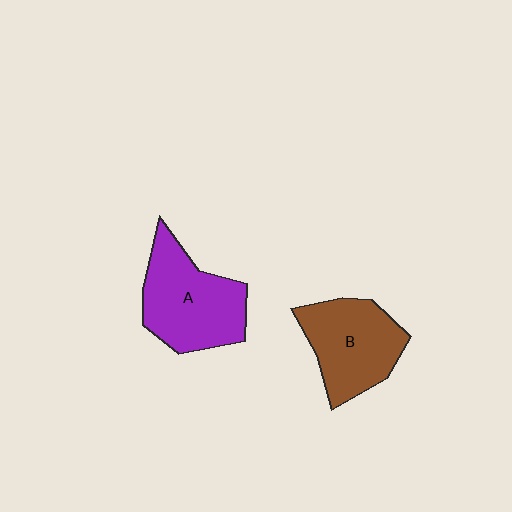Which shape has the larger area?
Shape A (purple).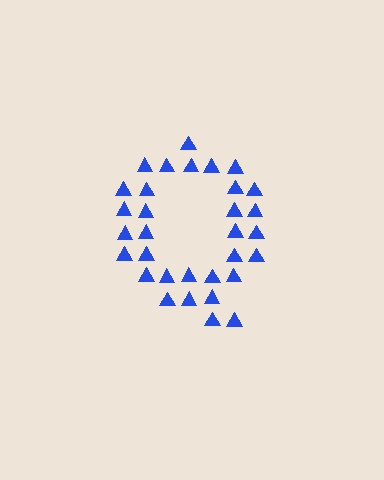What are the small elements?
The small elements are triangles.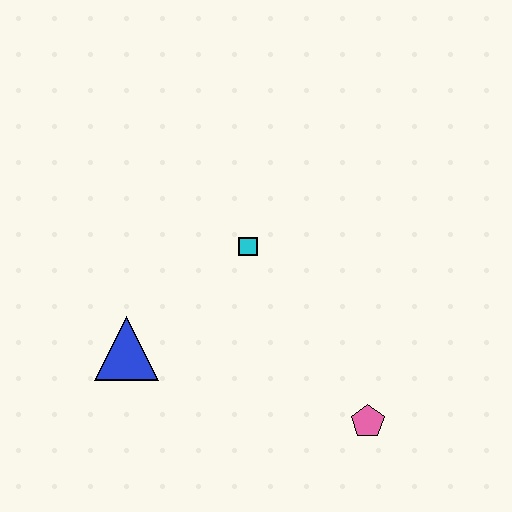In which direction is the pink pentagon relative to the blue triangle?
The pink pentagon is to the right of the blue triangle.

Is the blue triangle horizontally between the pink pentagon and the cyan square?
No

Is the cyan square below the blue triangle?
No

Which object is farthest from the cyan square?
The pink pentagon is farthest from the cyan square.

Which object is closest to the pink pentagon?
The cyan square is closest to the pink pentagon.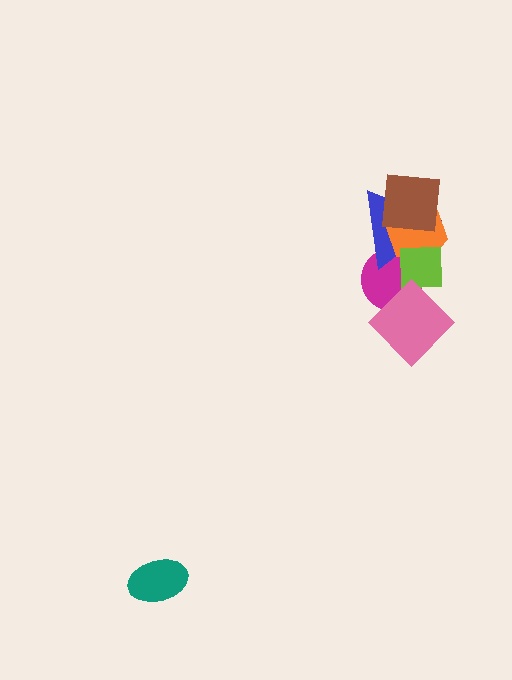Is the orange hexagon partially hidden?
Yes, it is partially covered by another shape.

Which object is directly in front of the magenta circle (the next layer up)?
The blue triangle is directly in front of the magenta circle.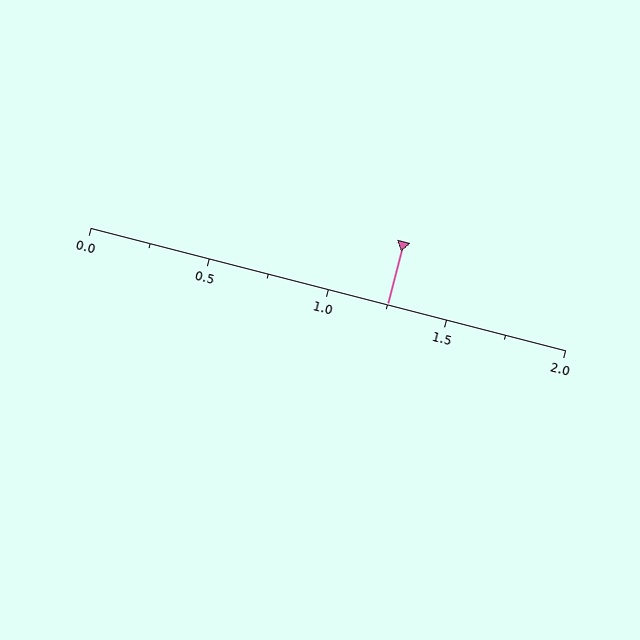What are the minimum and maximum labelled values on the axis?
The axis runs from 0.0 to 2.0.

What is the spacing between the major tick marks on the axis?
The major ticks are spaced 0.5 apart.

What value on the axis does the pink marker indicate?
The marker indicates approximately 1.25.